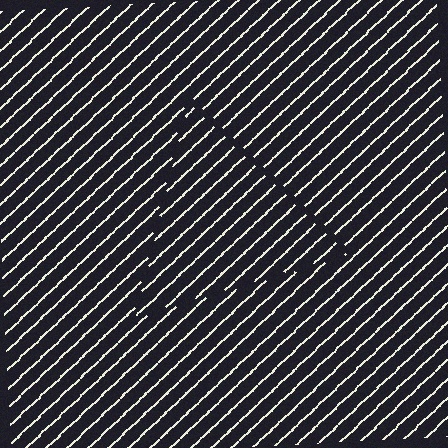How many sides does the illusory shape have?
3 sides — the line-ends trace a triangle.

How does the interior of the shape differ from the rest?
The interior of the shape contains the same grating, shifted by half a period — the contour is defined by the phase discontinuity where line-ends from the inner and outer gratings abut.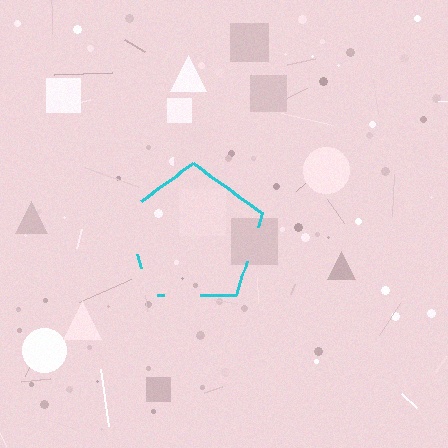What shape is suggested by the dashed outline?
The dashed outline suggests a pentagon.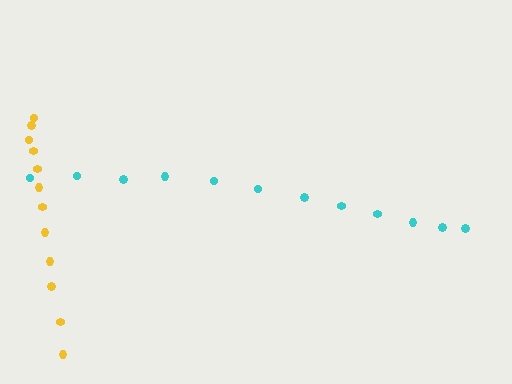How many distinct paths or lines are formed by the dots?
There are 2 distinct paths.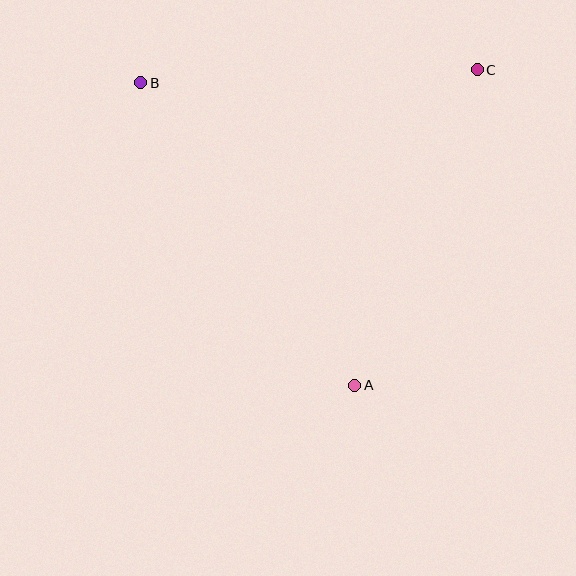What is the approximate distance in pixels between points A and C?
The distance between A and C is approximately 339 pixels.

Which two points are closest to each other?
Points B and C are closest to each other.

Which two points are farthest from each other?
Points A and B are farthest from each other.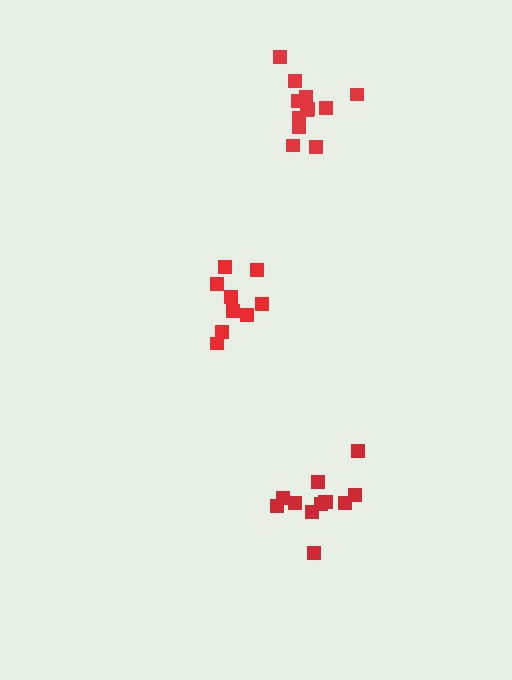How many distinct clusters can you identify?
There are 3 distinct clusters.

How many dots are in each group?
Group 1: 12 dots, Group 2: 13 dots, Group 3: 9 dots (34 total).